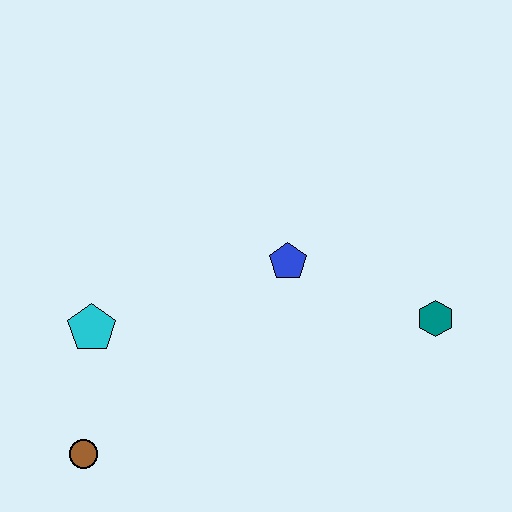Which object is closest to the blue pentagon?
The teal hexagon is closest to the blue pentagon.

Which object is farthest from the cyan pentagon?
The teal hexagon is farthest from the cyan pentagon.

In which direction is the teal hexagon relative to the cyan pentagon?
The teal hexagon is to the right of the cyan pentagon.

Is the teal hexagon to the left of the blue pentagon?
No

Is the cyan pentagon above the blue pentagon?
No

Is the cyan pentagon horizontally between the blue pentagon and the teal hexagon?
No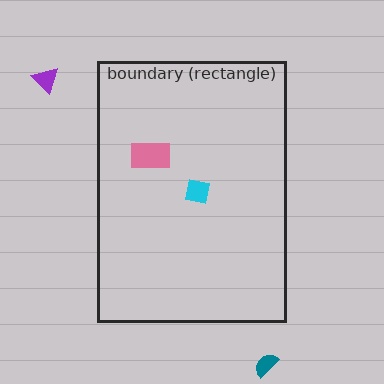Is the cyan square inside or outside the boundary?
Inside.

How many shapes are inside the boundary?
2 inside, 2 outside.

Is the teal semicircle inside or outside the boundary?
Outside.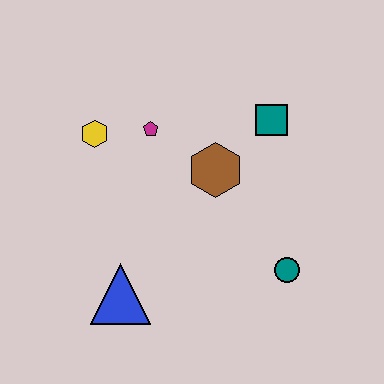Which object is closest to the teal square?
The brown hexagon is closest to the teal square.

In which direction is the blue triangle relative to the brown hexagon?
The blue triangle is below the brown hexagon.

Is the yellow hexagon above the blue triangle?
Yes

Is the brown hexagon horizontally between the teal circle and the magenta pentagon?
Yes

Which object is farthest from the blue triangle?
The teal square is farthest from the blue triangle.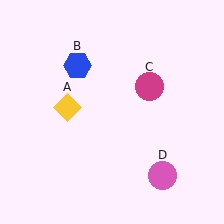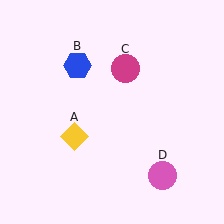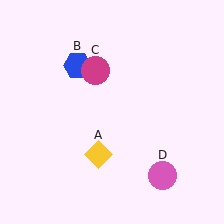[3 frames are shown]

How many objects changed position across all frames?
2 objects changed position: yellow diamond (object A), magenta circle (object C).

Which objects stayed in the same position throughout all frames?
Blue hexagon (object B) and pink circle (object D) remained stationary.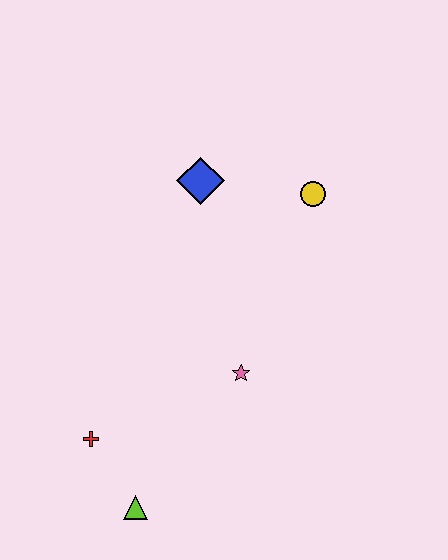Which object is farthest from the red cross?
The yellow circle is farthest from the red cross.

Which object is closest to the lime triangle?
The red cross is closest to the lime triangle.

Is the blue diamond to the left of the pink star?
Yes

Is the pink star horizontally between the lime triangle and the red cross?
No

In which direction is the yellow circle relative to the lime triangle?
The yellow circle is above the lime triangle.